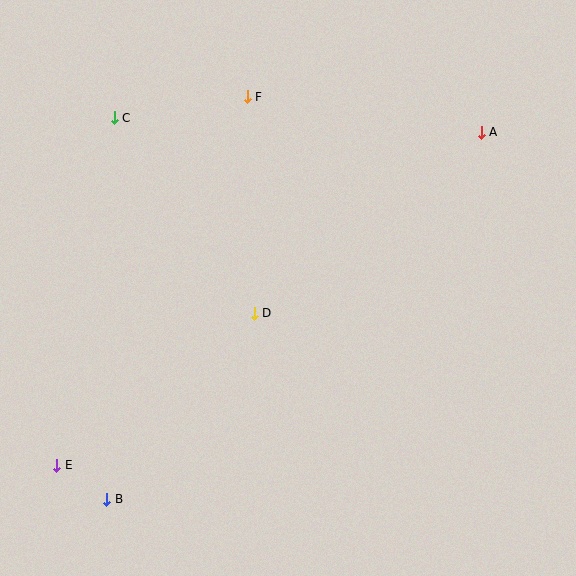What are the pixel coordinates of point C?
Point C is at (114, 118).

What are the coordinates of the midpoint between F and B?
The midpoint between F and B is at (177, 298).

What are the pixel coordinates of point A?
Point A is at (481, 132).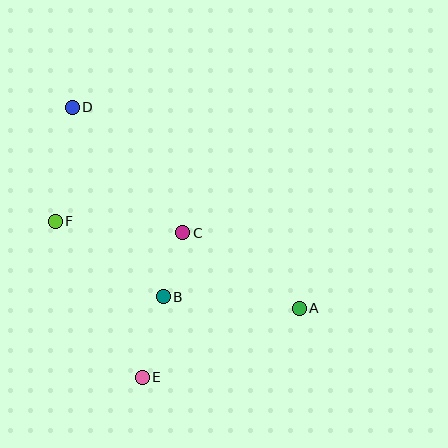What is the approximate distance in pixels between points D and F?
The distance between D and F is approximately 115 pixels.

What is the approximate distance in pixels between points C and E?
The distance between C and E is approximately 150 pixels.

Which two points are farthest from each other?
Points A and D are farthest from each other.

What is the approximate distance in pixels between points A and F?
The distance between A and F is approximately 259 pixels.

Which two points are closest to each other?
Points B and C are closest to each other.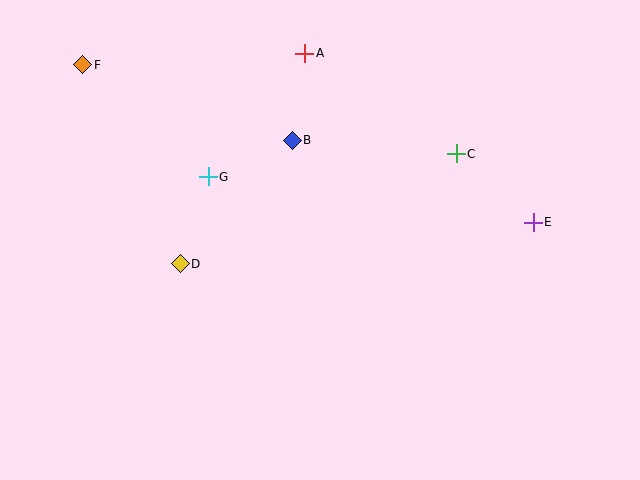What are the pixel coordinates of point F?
Point F is at (83, 65).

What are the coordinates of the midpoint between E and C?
The midpoint between E and C is at (495, 188).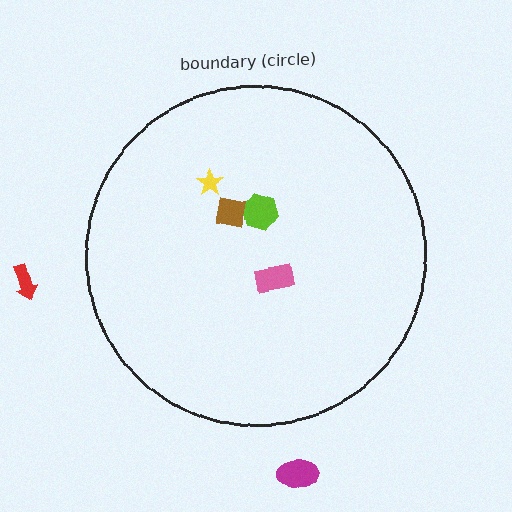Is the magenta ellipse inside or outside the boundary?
Outside.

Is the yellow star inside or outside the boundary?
Inside.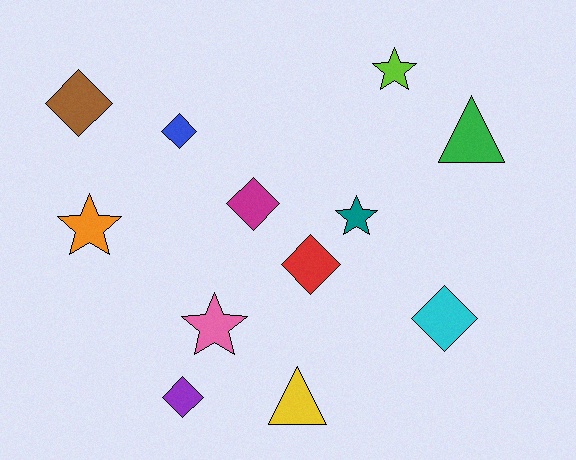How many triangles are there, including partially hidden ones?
There are 2 triangles.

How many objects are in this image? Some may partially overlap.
There are 12 objects.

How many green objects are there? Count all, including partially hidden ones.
There is 1 green object.